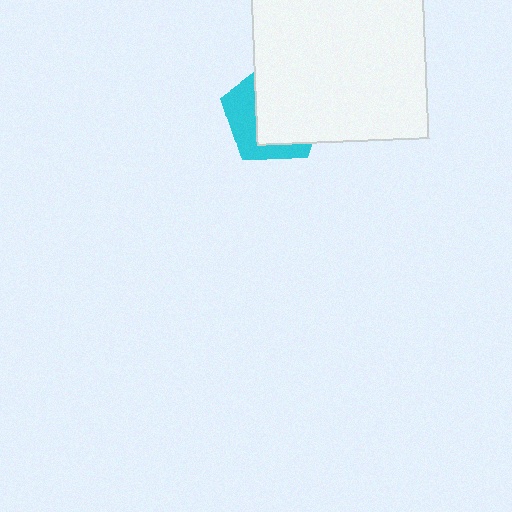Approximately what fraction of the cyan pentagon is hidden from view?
Roughly 62% of the cyan pentagon is hidden behind the white rectangle.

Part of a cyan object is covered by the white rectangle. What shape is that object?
It is a pentagon.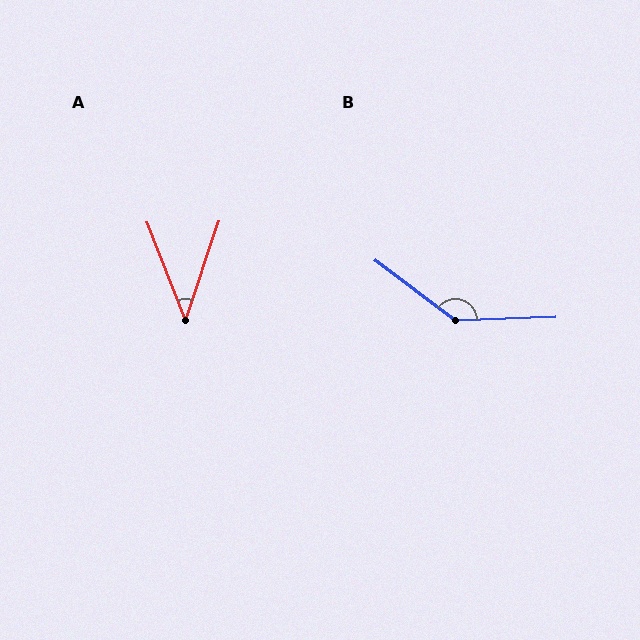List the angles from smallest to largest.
A (40°), B (141°).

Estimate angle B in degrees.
Approximately 141 degrees.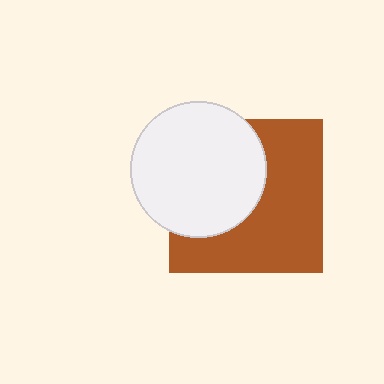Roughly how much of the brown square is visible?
About half of it is visible (roughly 57%).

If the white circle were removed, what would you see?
You would see the complete brown square.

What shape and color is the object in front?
The object in front is a white circle.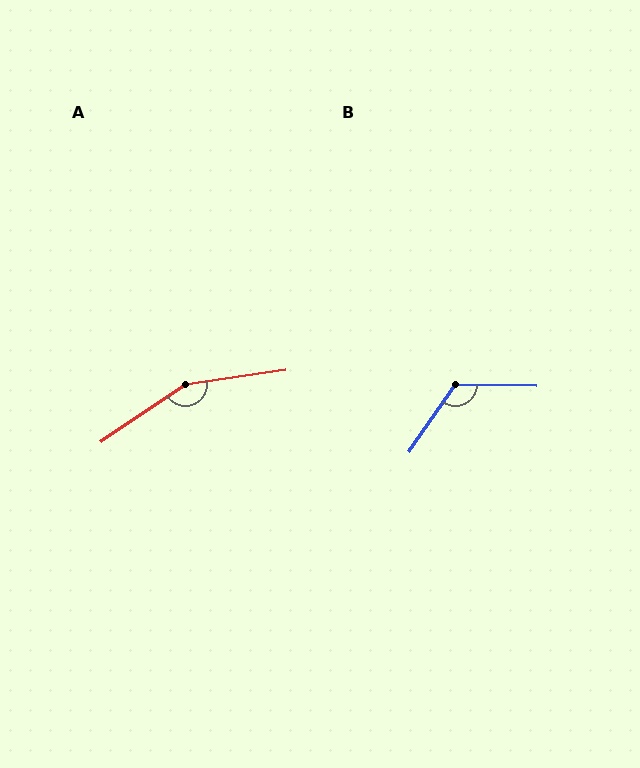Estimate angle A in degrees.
Approximately 154 degrees.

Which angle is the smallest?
B, at approximately 124 degrees.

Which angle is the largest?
A, at approximately 154 degrees.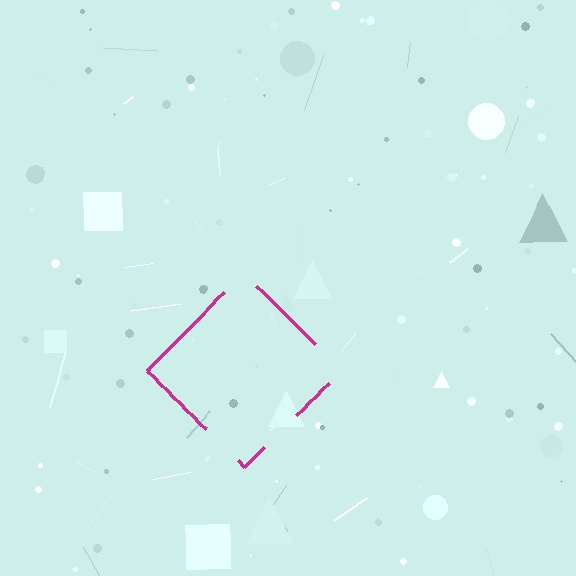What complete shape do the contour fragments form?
The contour fragments form a diamond.